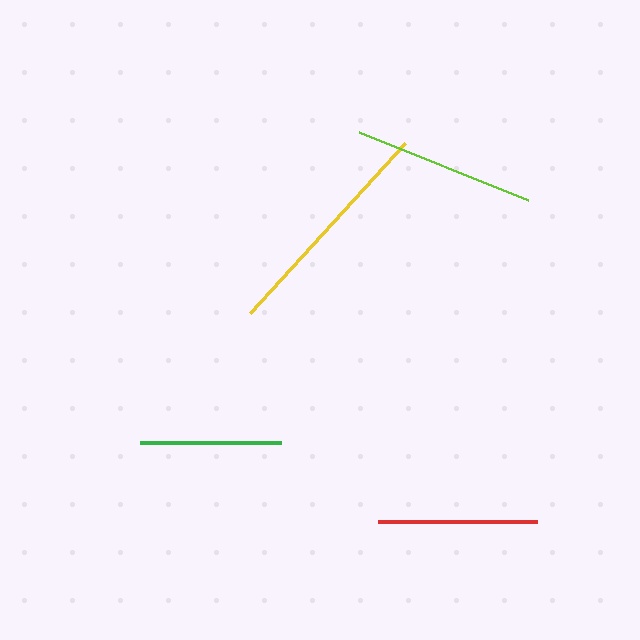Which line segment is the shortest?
The green line is the shortest at approximately 141 pixels.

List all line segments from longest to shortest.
From longest to shortest: yellow, lime, red, green.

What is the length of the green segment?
The green segment is approximately 141 pixels long.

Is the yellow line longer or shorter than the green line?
The yellow line is longer than the green line.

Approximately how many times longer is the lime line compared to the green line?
The lime line is approximately 1.3 times the length of the green line.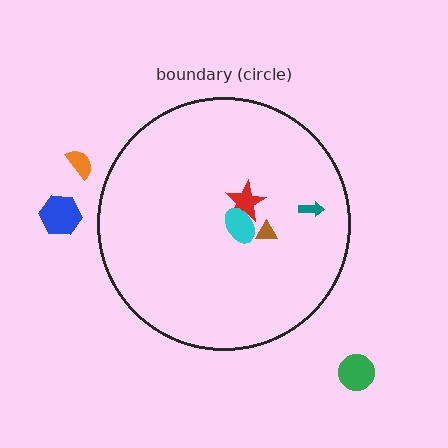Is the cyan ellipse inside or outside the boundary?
Inside.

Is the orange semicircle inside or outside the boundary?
Outside.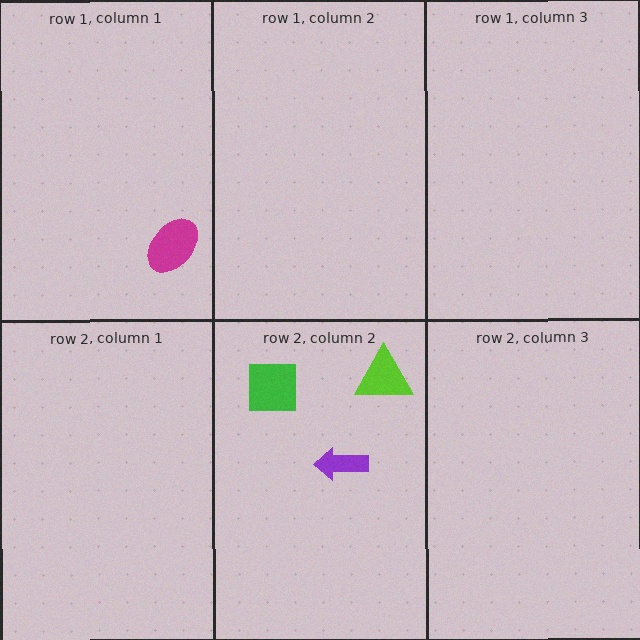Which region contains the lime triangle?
The row 2, column 2 region.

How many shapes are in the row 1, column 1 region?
1.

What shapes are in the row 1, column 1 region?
The magenta ellipse.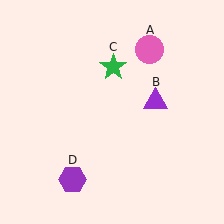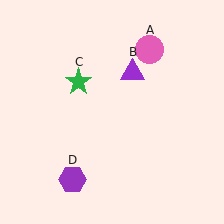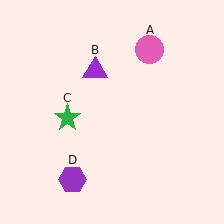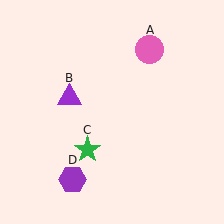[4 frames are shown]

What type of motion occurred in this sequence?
The purple triangle (object B), green star (object C) rotated counterclockwise around the center of the scene.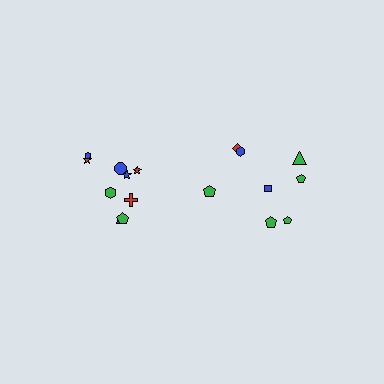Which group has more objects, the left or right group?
The left group.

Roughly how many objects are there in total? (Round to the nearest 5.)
Roughly 20 objects in total.